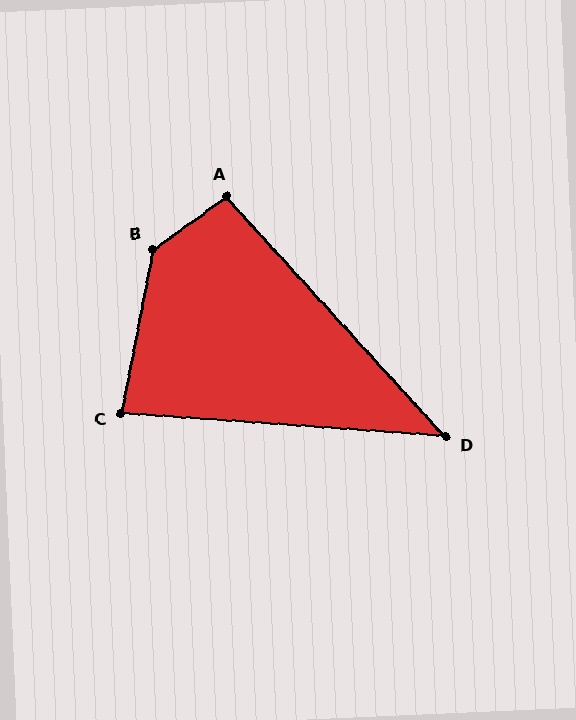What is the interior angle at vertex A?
Approximately 97 degrees (obtuse).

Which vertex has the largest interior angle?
B, at approximately 136 degrees.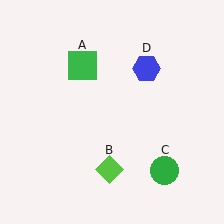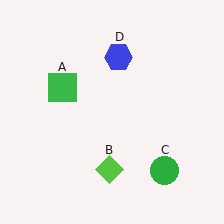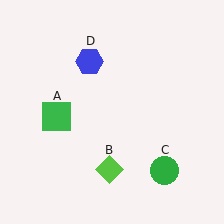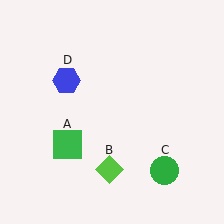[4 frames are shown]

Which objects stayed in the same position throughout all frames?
Lime diamond (object B) and green circle (object C) remained stationary.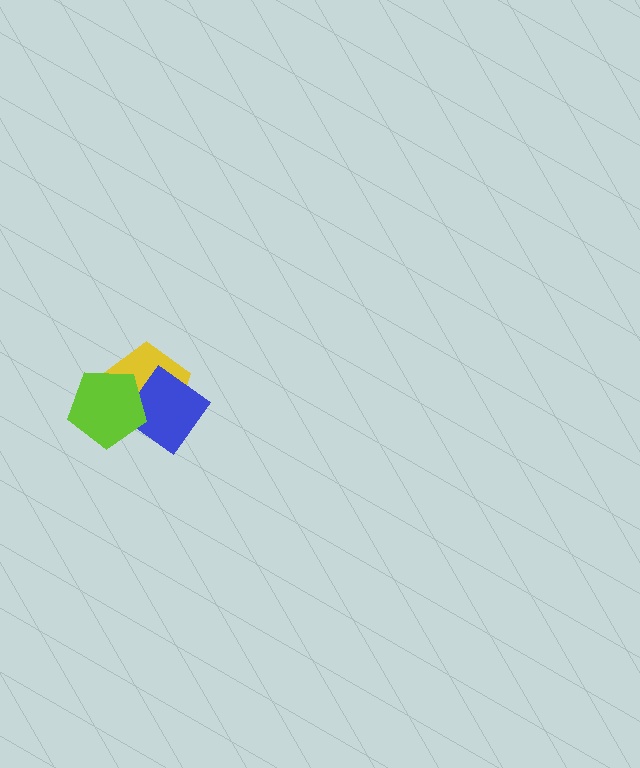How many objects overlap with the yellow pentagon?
2 objects overlap with the yellow pentagon.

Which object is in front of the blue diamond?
The lime pentagon is in front of the blue diamond.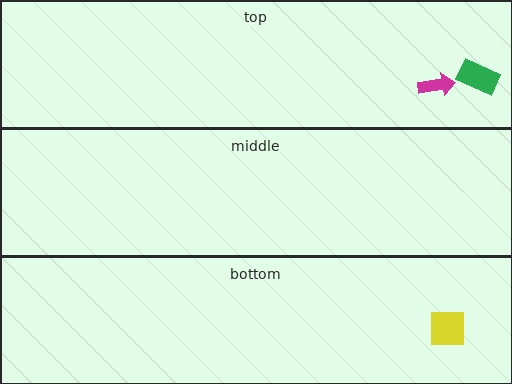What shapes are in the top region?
The green rectangle, the magenta arrow.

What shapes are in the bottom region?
The yellow square.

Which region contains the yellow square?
The bottom region.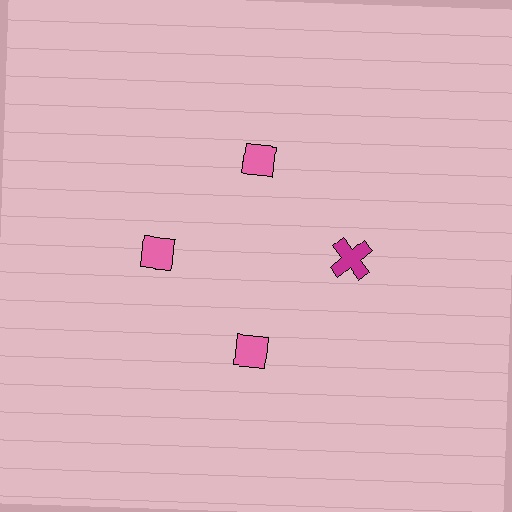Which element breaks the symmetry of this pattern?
The magenta cross at roughly the 3 o'clock position breaks the symmetry. All other shapes are pink diamonds.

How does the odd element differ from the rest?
It differs in both color (magenta instead of pink) and shape (cross instead of diamond).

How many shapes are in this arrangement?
There are 4 shapes arranged in a ring pattern.